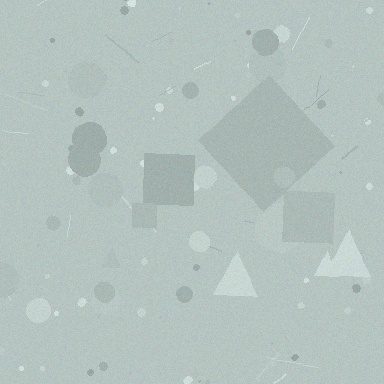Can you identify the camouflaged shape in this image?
The camouflaged shape is a diamond.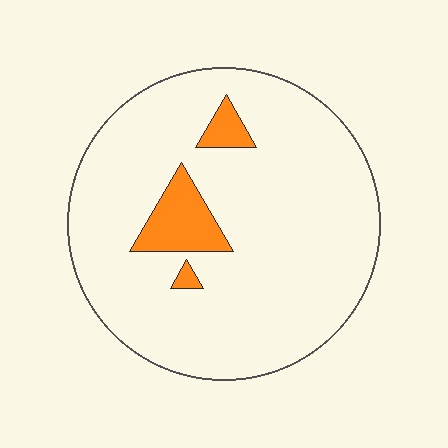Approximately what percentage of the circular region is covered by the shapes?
Approximately 10%.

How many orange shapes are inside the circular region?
3.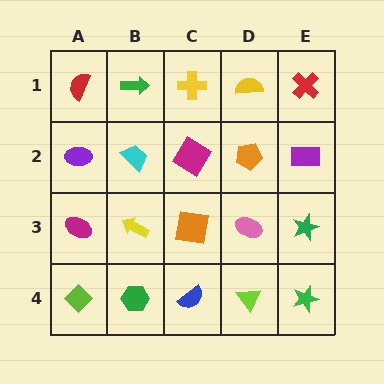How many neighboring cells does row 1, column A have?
2.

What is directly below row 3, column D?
A lime triangle.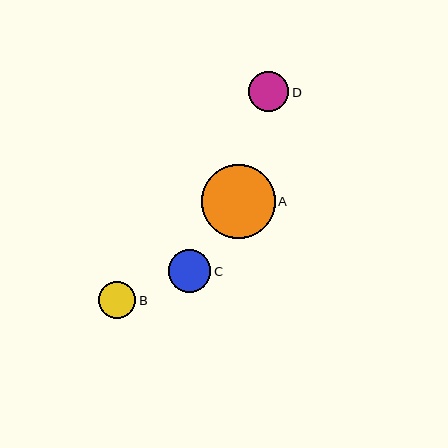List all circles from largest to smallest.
From largest to smallest: A, C, D, B.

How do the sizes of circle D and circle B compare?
Circle D and circle B are approximately the same size.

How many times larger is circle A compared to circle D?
Circle A is approximately 1.8 times the size of circle D.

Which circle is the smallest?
Circle B is the smallest with a size of approximately 38 pixels.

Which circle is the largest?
Circle A is the largest with a size of approximately 73 pixels.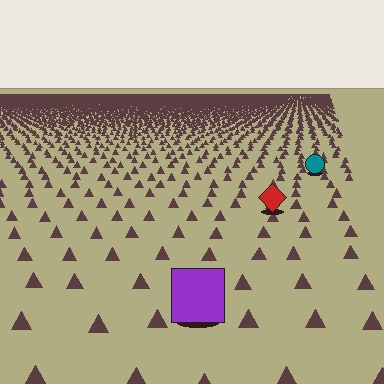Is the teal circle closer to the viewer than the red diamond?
No. The red diamond is closer — you can tell from the texture gradient: the ground texture is coarser near it.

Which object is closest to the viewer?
The purple square is closest. The texture marks near it are larger and more spread out.